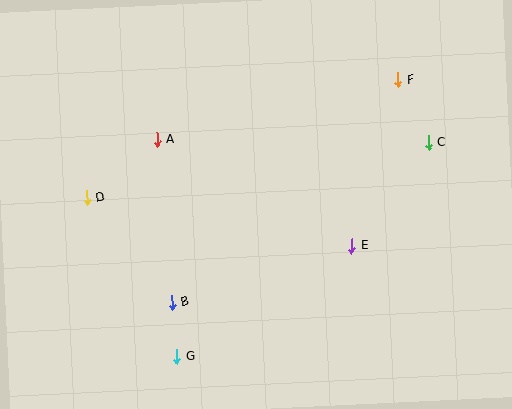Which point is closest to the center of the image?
Point E at (352, 246) is closest to the center.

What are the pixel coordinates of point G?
Point G is at (177, 357).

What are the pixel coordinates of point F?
Point F is at (398, 80).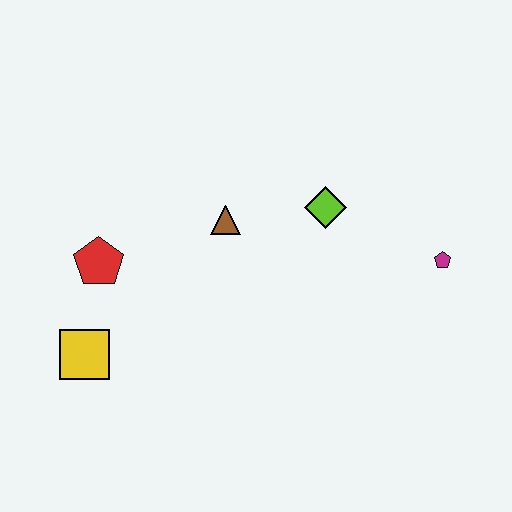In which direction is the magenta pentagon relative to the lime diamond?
The magenta pentagon is to the right of the lime diamond.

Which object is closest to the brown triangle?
The lime diamond is closest to the brown triangle.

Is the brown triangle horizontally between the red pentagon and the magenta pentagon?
Yes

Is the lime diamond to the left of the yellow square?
No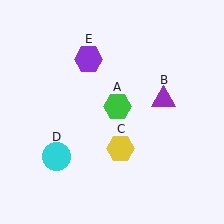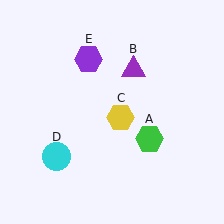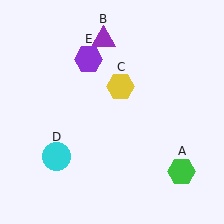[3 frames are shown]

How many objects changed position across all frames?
3 objects changed position: green hexagon (object A), purple triangle (object B), yellow hexagon (object C).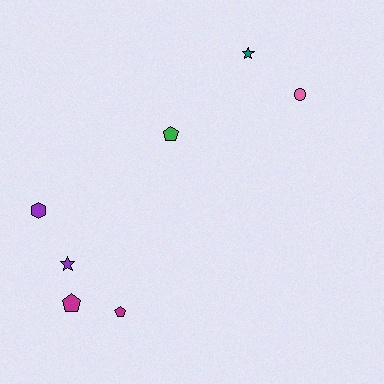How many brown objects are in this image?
There are no brown objects.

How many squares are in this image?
There are no squares.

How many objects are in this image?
There are 7 objects.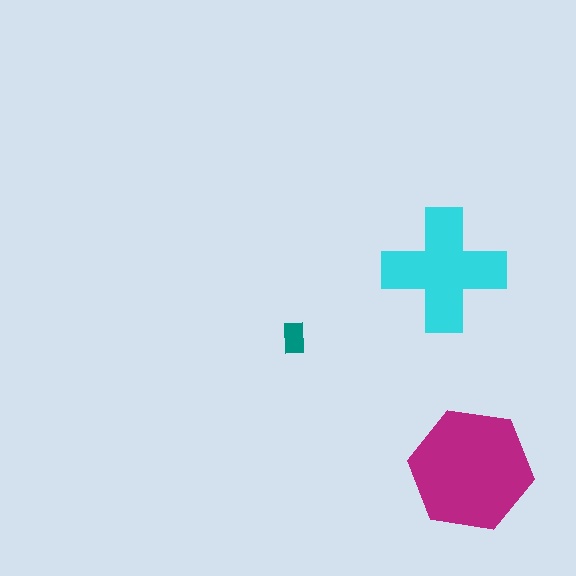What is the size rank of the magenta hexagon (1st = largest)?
1st.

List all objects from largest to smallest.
The magenta hexagon, the cyan cross, the teal rectangle.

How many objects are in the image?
There are 3 objects in the image.